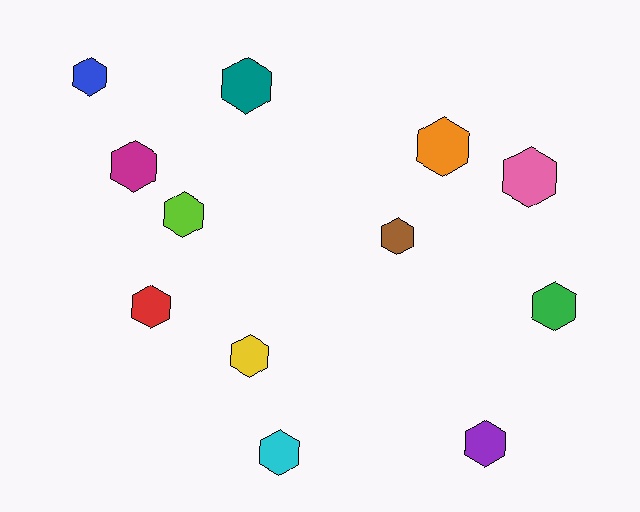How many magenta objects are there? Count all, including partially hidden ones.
There is 1 magenta object.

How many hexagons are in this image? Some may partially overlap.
There are 12 hexagons.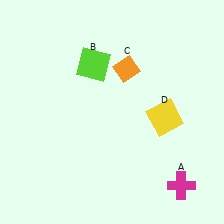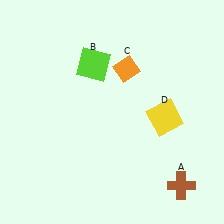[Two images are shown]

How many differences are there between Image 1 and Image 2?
There is 1 difference between the two images.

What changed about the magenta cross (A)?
In Image 1, A is magenta. In Image 2, it changed to brown.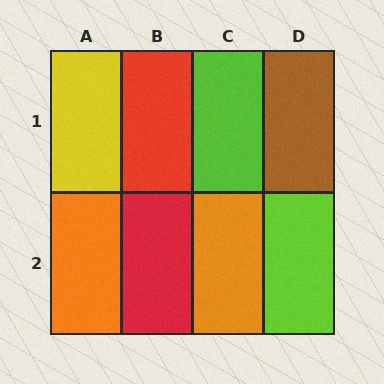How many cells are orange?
2 cells are orange.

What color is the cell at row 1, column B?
Red.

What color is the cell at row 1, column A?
Yellow.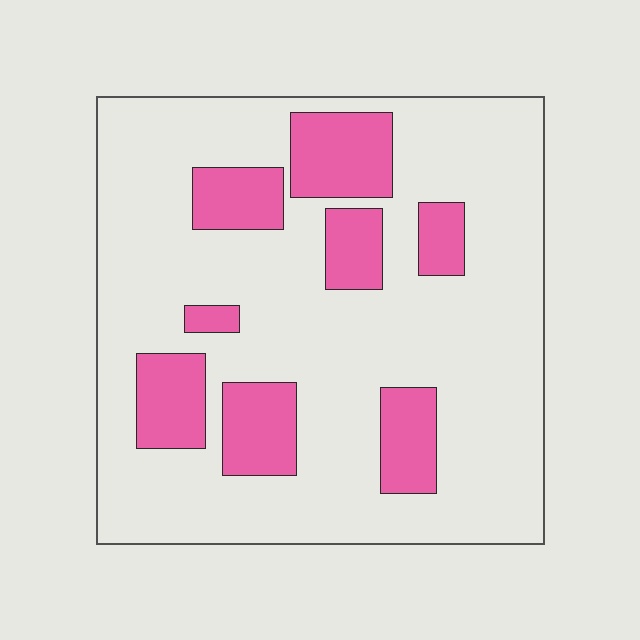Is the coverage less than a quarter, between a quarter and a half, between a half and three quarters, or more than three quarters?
Less than a quarter.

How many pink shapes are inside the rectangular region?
8.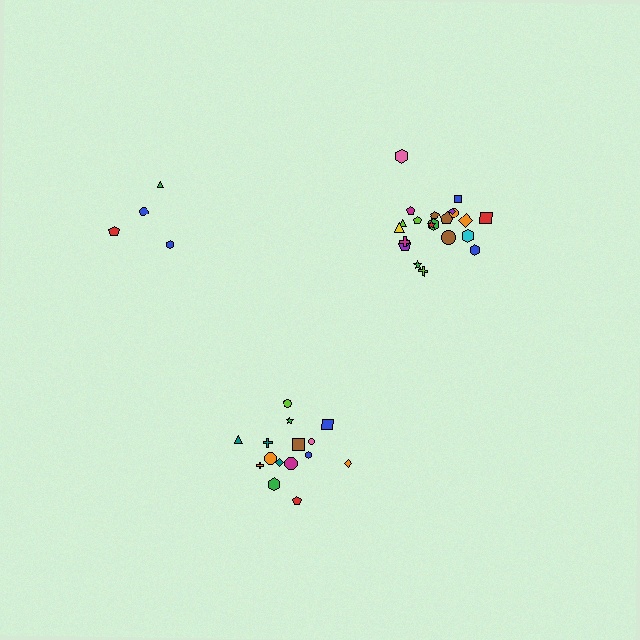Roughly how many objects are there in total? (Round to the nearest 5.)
Roughly 40 objects in total.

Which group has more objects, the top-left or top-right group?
The top-right group.